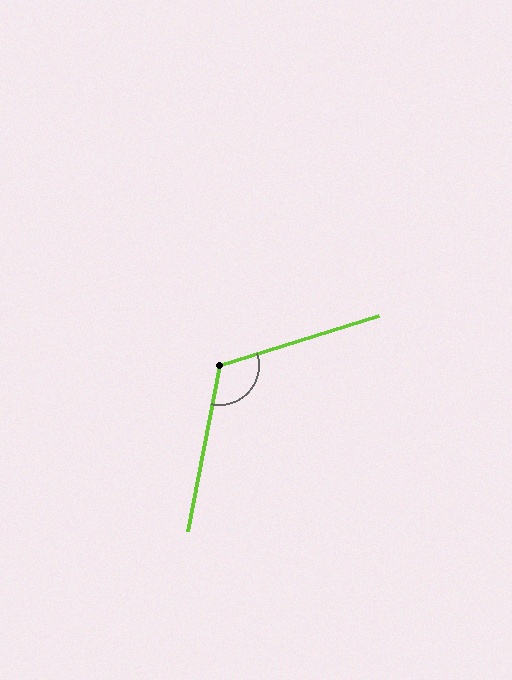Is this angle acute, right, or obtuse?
It is obtuse.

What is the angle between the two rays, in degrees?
Approximately 118 degrees.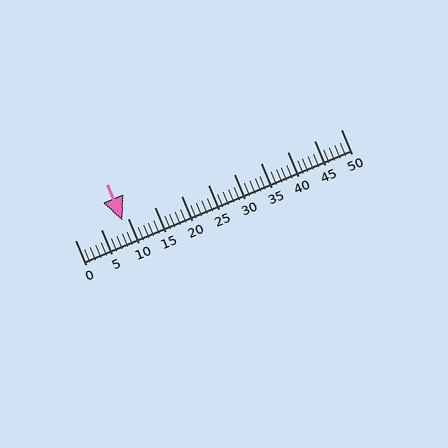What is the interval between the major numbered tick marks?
The major tick marks are spaced 5 units apart.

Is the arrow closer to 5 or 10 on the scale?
The arrow is closer to 10.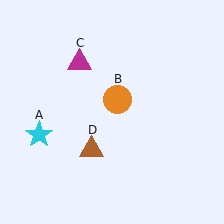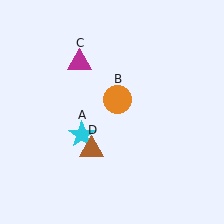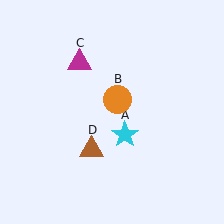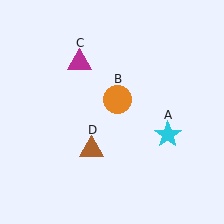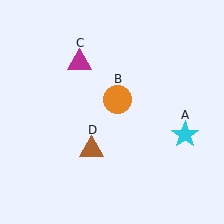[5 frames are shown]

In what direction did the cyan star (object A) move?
The cyan star (object A) moved right.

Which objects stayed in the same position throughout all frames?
Orange circle (object B) and magenta triangle (object C) and brown triangle (object D) remained stationary.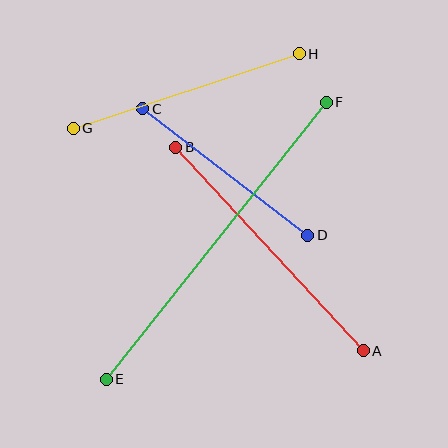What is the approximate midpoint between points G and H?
The midpoint is at approximately (186, 91) pixels.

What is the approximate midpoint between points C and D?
The midpoint is at approximately (225, 172) pixels.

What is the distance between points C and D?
The distance is approximately 208 pixels.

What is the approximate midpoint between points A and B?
The midpoint is at approximately (270, 249) pixels.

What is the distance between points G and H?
The distance is approximately 238 pixels.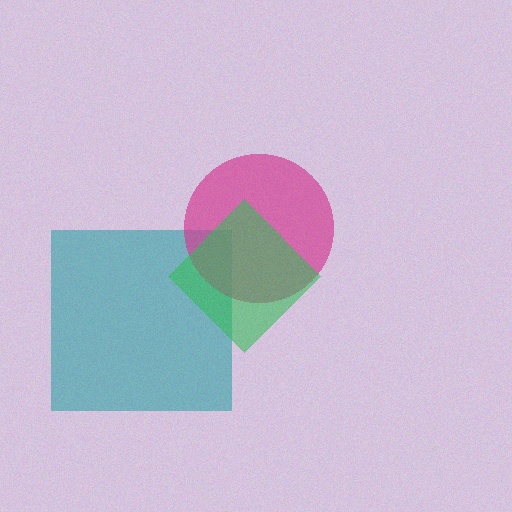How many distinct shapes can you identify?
There are 3 distinct shapes: a teal square, a magenta circle, a green diamond.